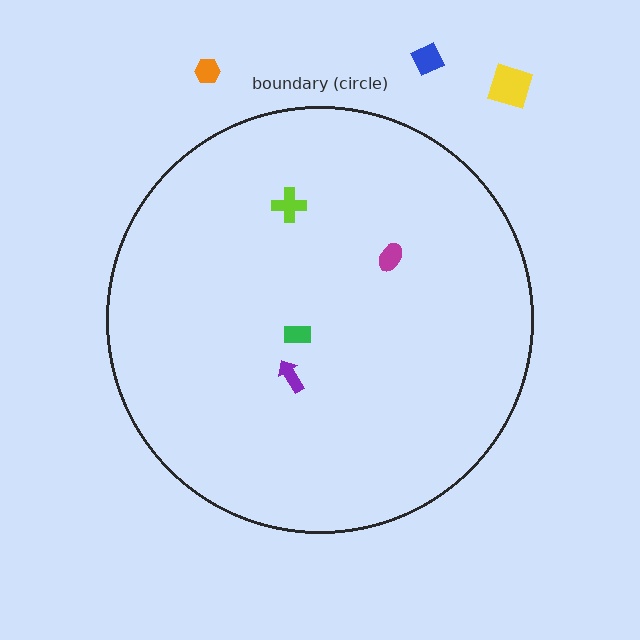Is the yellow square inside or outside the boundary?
Outside.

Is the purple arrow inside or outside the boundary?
Inside.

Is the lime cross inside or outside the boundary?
Inside.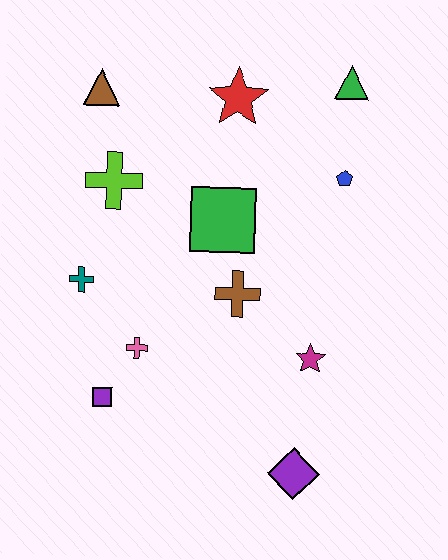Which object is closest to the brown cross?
The green square is closest to the brown cross.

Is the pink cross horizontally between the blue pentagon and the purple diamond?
No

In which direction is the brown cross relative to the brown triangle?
The brown cross is below the brown triangle.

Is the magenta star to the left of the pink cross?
No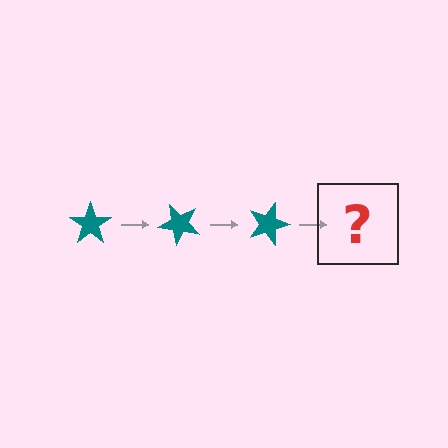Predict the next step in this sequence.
The next step is a teal star rotated 135 degrees.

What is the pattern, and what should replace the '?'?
The pattern is that the star rotates 45 degrees each step. The '?' should be a teal star rotated 135 degrees.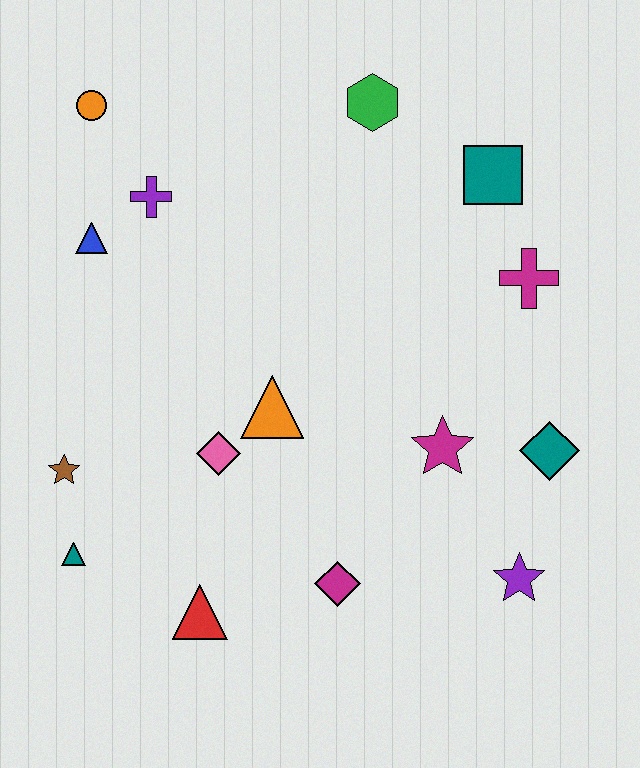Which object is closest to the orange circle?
The purple cross is closest to the orange circle.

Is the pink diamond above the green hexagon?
No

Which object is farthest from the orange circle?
The purple star is farthest from the orange circle.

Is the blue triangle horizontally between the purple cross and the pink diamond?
No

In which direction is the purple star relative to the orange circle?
The purple star is below the orange circle.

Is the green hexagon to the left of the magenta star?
Yes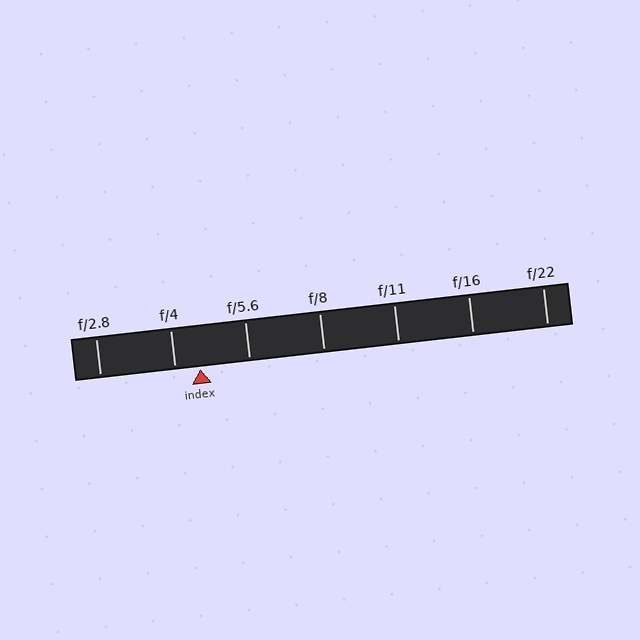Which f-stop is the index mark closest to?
The index mark is closest to f/4.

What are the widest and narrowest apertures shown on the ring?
The widest aperture shown is f/2.8 and the narrowest is f/22.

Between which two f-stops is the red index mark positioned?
The index mark is between f/4 and f/5.6.